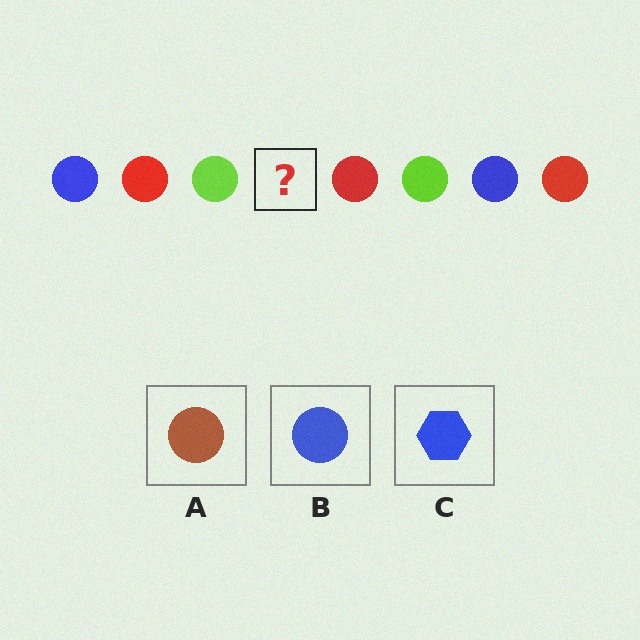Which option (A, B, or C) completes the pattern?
B.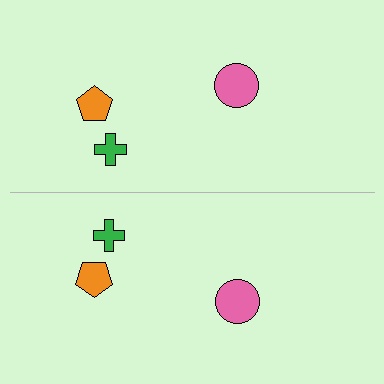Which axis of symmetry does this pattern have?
The pattern has a horizontal axis of symmetry running through the center of the image.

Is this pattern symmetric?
Yes, this pattern has bilateral (reflection) symmetry.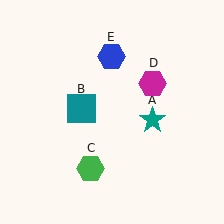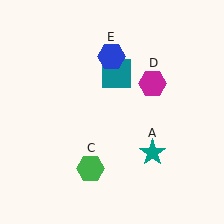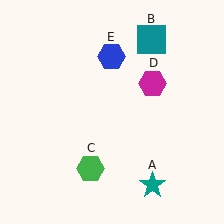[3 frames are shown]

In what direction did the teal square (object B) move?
The teal square (object B) moved up and to the right.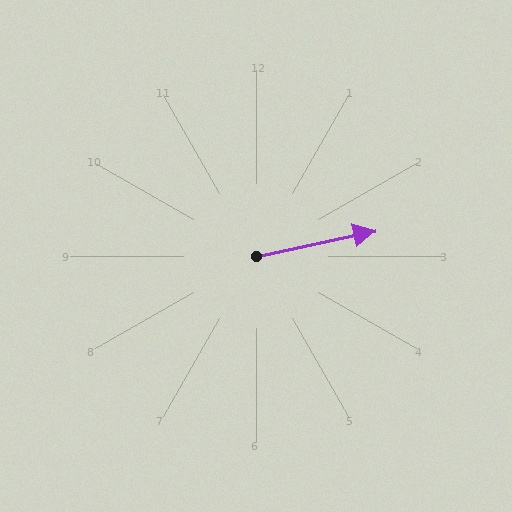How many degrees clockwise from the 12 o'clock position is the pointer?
Approximately 78 degrees.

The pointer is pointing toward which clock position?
Roughly 3 o'clock.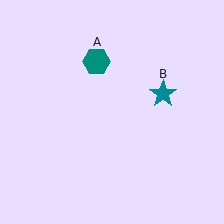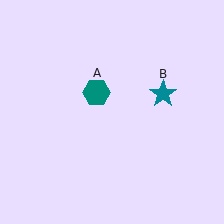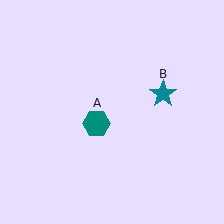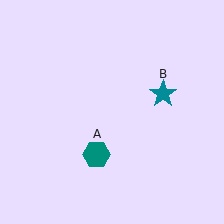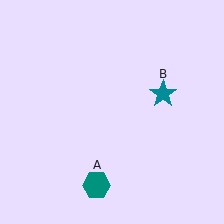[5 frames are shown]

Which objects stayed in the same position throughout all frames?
Teal star (object B) remained stationary.